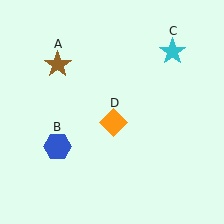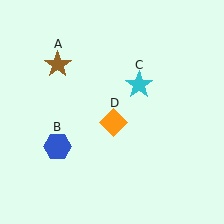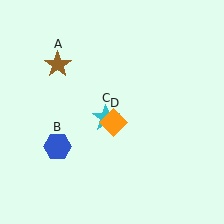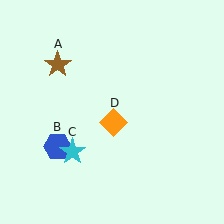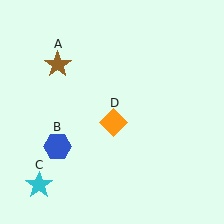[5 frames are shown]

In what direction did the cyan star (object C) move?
The cyan star (object C) moved down and to the left.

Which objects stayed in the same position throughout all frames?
Brown star (object A) and blue hexagon (object B) and orange diamond (object D) remained stationary.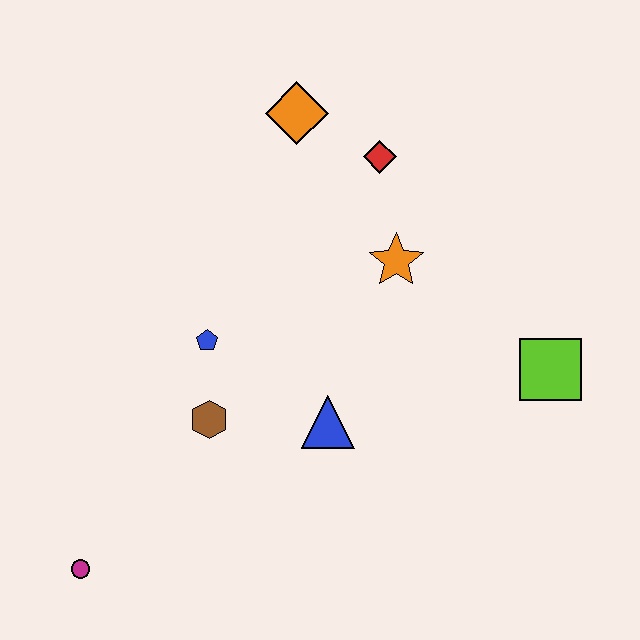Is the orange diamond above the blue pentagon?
Yes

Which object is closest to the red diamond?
The orange diamond is closest to the red diamond.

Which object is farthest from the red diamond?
The magenta circle is farthest from the red diamond.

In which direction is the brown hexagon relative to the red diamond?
The brown hexagon is below the red diamond.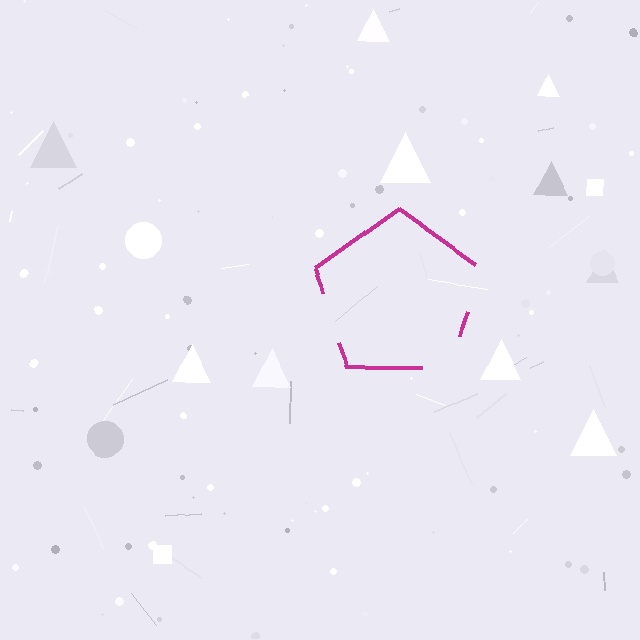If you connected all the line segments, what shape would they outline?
They would outline a pentagon.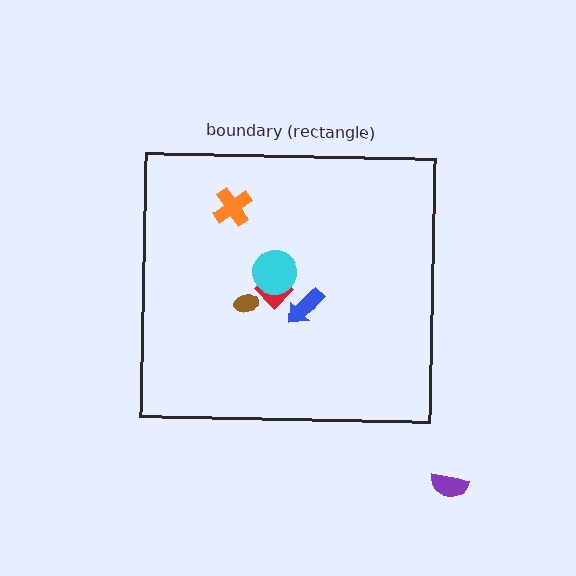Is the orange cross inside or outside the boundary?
Inside.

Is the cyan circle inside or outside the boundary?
Inside.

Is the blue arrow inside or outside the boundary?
Inside.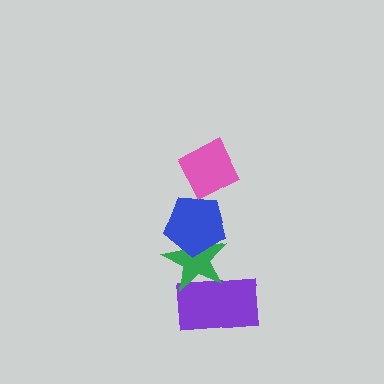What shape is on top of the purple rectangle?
The green star is on top of the purple rectangle.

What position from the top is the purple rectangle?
The purple rectangle is 4th from the top.